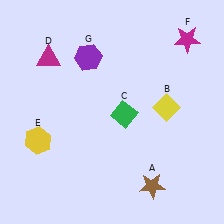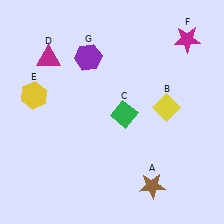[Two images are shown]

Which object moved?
The yellow hexagon (E) moved up.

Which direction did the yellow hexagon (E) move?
The yellow hexagon (E) moved up.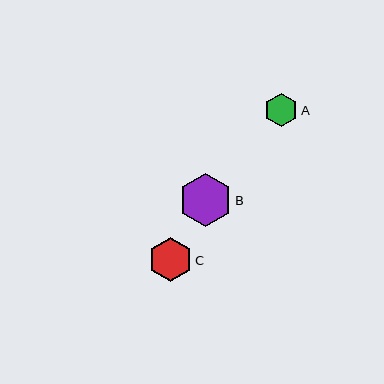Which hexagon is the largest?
Hexagon B is the largest with a size of approximately 53 pixels.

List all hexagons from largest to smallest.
From largest to smallest: B, C, A.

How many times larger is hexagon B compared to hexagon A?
Hexagon B is approximately 1.6 times the size of hexagon A.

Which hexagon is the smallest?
Hexagon A is the smallest with a size of approximately 34 pixels.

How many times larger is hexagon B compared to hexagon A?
Hexagon B is approximately 1.6 times the size of hexagon A.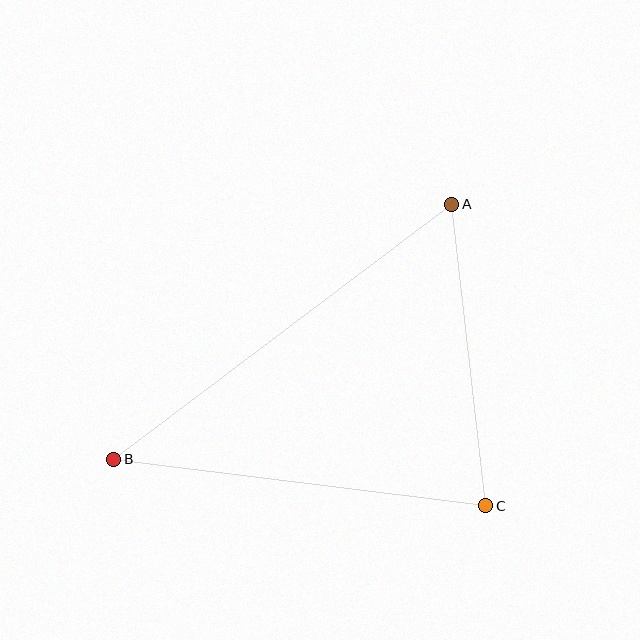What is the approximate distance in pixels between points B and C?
The distance between B and C is approximately 375 pixels.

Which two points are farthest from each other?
Points A and B are farthest from each other.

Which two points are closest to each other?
Points A and C are closest to each other.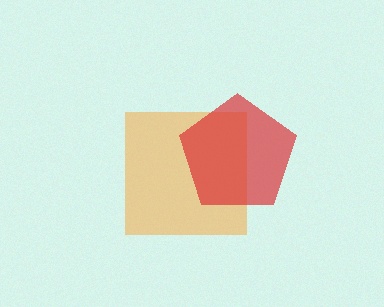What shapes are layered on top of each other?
The layered shapes are: an orange square, a red pentagon.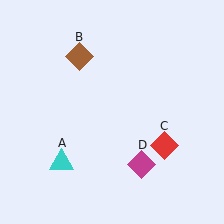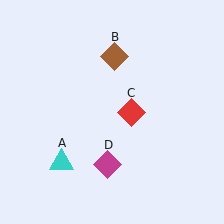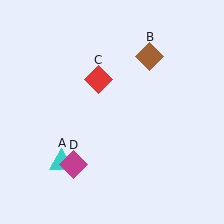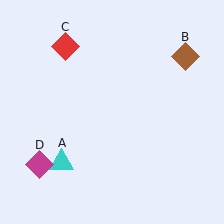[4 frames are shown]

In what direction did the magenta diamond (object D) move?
The magenta diamond (object D) moved left.